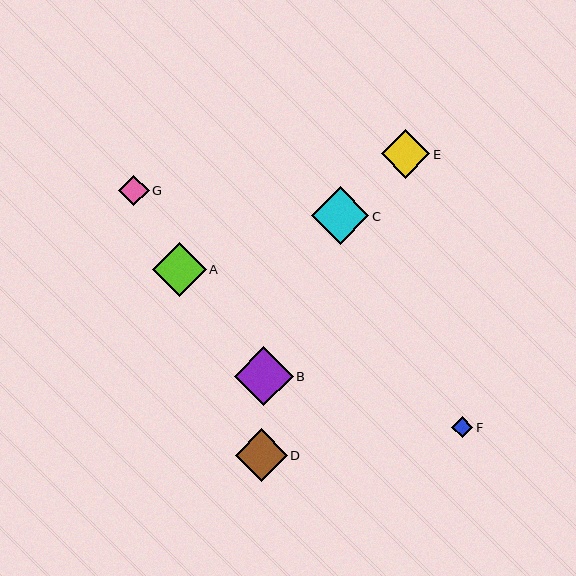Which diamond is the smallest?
Diamond F is the smallest with a size of approximately 22 pixels.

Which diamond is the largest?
Diamond B is the largest with a size of approximately 59 pixels.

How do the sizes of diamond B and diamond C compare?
Diamond B and diamond C are approximately the same size.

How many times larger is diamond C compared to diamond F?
Diamond C is approximately 2.7 times the size of diamond F.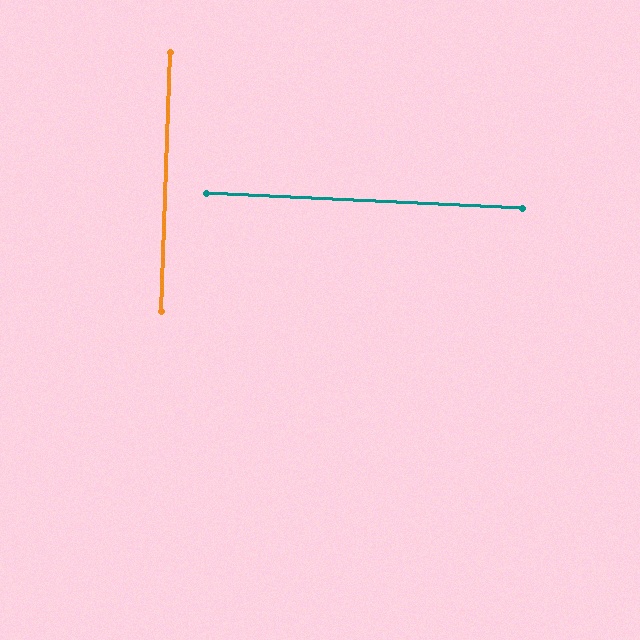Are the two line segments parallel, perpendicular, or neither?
Perpendicular — they meet at approximately 89°.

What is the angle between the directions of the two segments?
Approximately 89 degrees.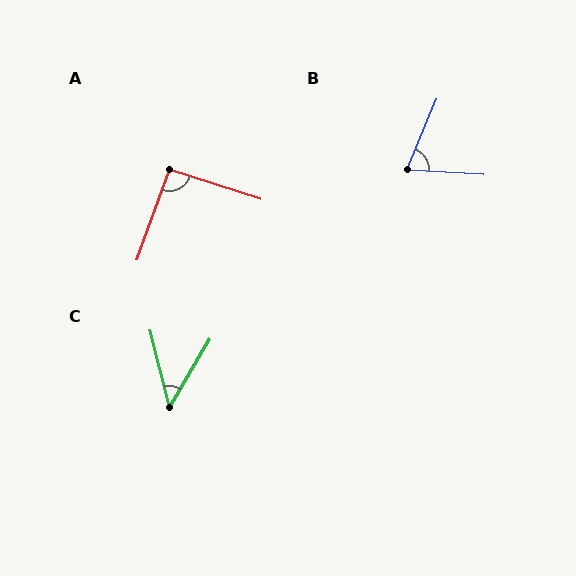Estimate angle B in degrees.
Approximately 70 degrees.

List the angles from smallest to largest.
C (45°), B (70°), A (92°).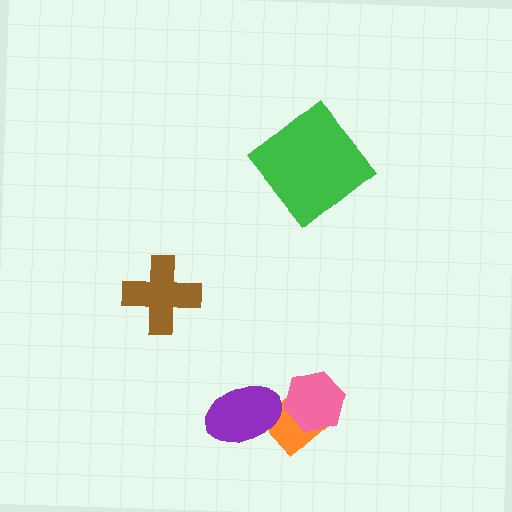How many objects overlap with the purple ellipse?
1 object overlaps with the purple ellipse.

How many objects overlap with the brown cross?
0 objects overlap with the brown cross.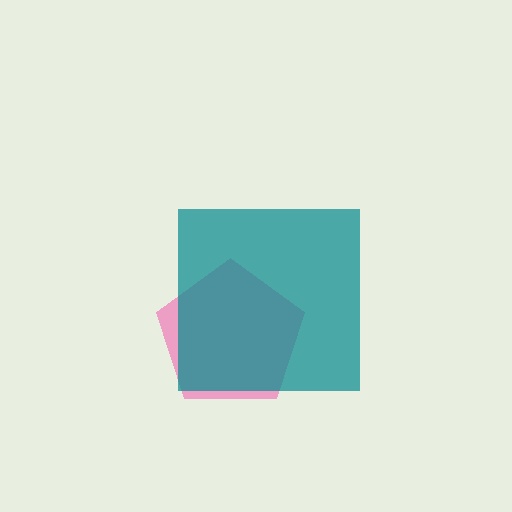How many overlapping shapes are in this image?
There are 2 overlapping shapes in the image.